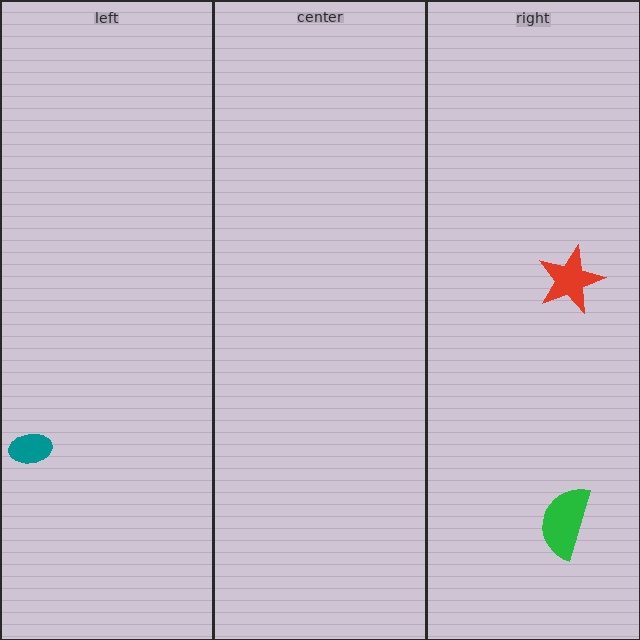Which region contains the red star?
The right region.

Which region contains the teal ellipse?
The left region.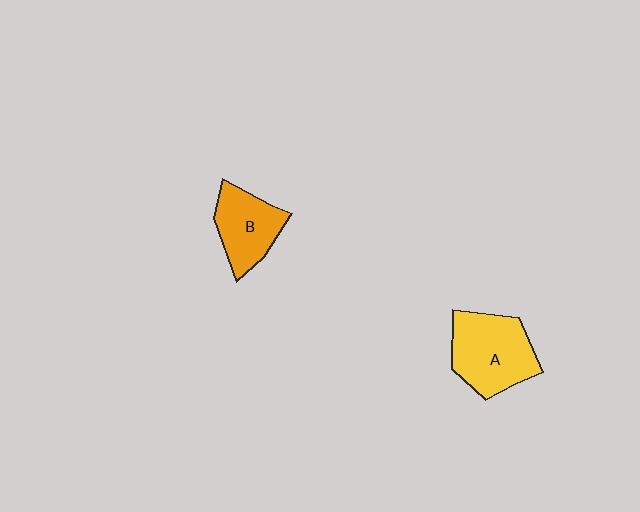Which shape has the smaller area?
Shape B (orange).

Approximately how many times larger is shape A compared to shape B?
Approximately 1.4 times.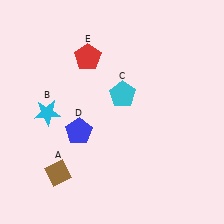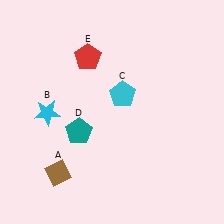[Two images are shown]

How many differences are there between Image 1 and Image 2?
There is 1 difference between the two images.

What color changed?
The pentagon (D) changed from blue in Image 1 to teal in Image 2.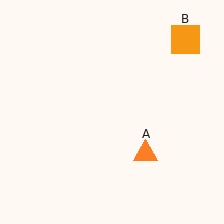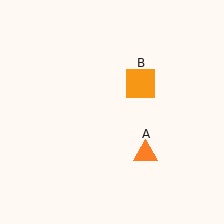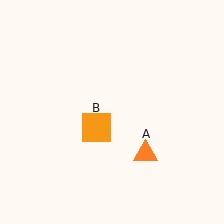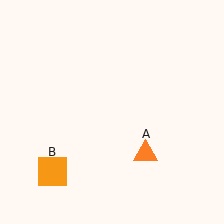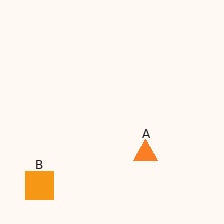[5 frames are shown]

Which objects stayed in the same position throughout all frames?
Orange triangle (object A) remained stationary.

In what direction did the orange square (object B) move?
The orange square (object B) moved down and to the left.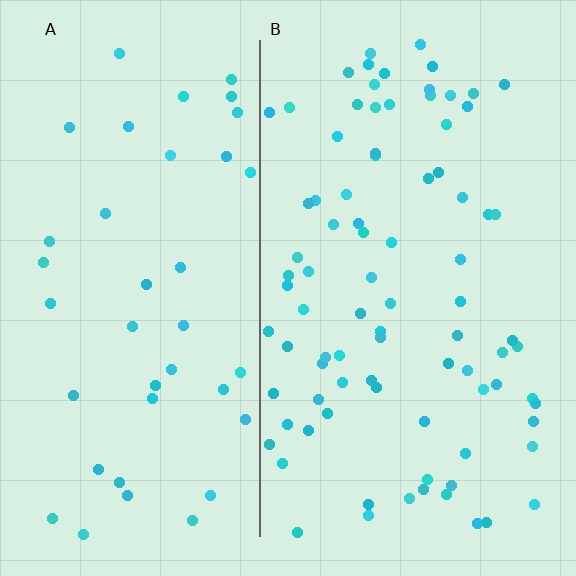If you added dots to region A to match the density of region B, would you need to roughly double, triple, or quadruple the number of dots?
Approximately double.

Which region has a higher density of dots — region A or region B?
B (the right).